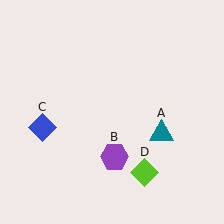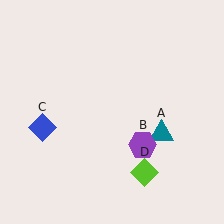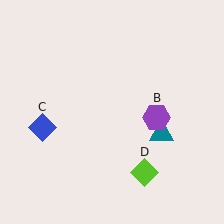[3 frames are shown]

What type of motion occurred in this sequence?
The purple hexagon (object B) rotated counterclockwise around the center of the scene.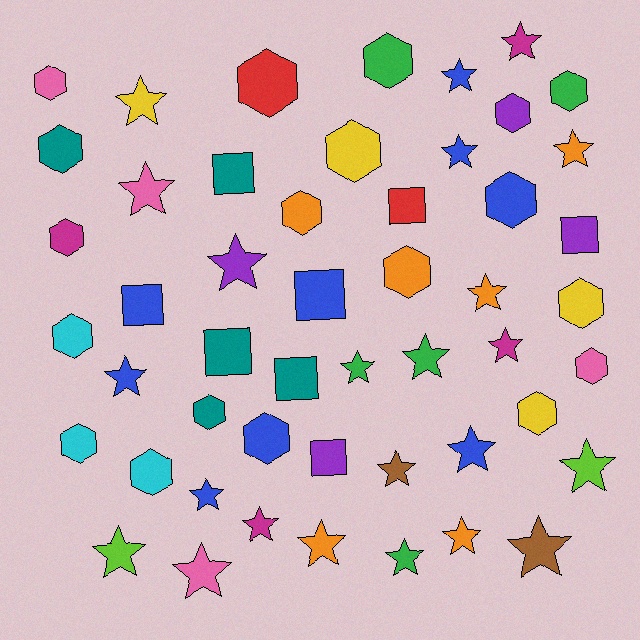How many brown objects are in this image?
There are 2 brown objects.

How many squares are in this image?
There are 8 squares.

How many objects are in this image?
There are 50 objects.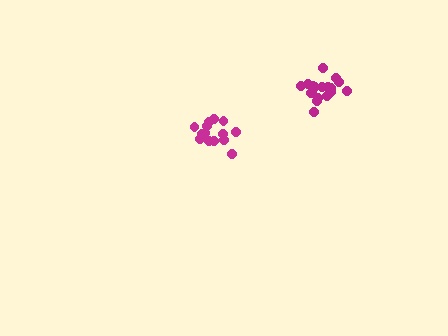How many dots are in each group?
Group 1: 15 dots, Group 2: 20 dots (35 total).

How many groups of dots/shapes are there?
There are 2 groups.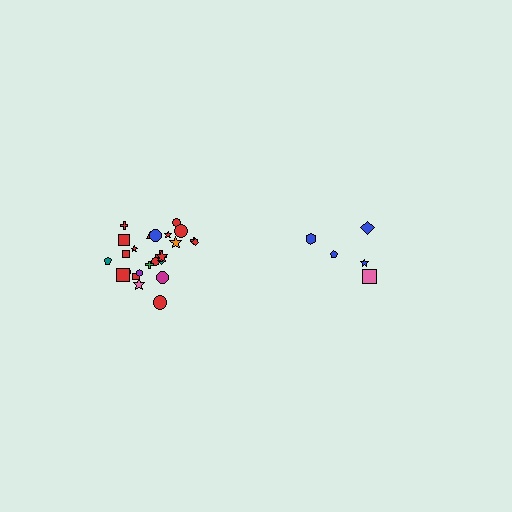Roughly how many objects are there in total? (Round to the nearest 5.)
Roughly 30 objects in total.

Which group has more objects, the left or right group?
The left group.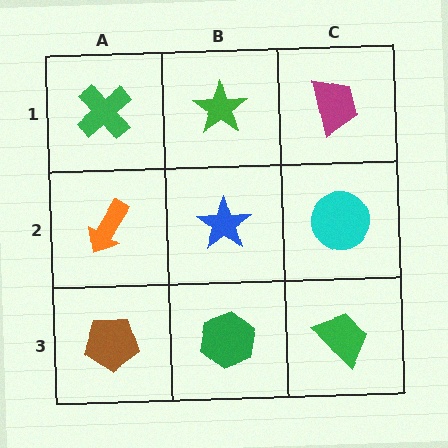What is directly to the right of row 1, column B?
A magenta trapezoid.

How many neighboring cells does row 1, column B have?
3.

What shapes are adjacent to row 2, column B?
A green star (row 1, column B), a green hexagon (row 3, column B), an orange arrow (row 2, column A), a cyan circle (row 2, column C).